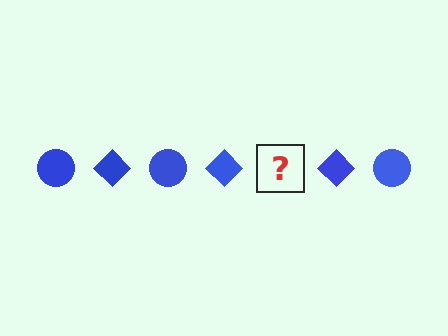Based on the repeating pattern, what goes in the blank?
The blank should be a blue circle.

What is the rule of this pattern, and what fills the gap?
The rule is that the pattern cycles through circle, diamond shapes in blue. The gap should be filled with a blue circle.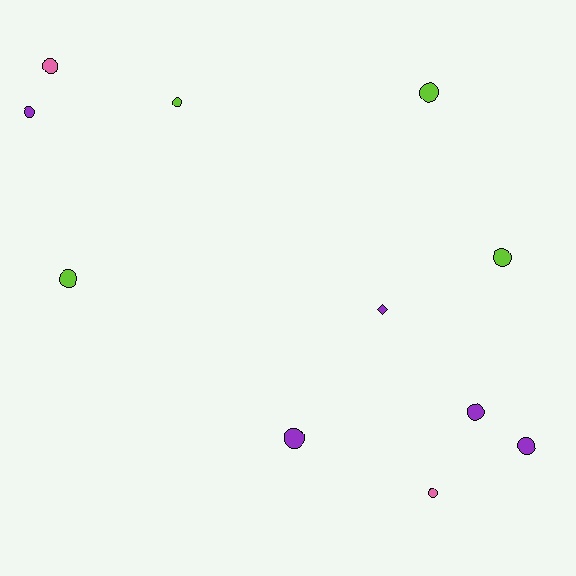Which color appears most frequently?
Purple, with 5 objects.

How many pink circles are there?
There are 2 pink circles.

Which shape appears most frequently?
Circle, with 10 objects.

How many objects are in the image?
There are 11 objects.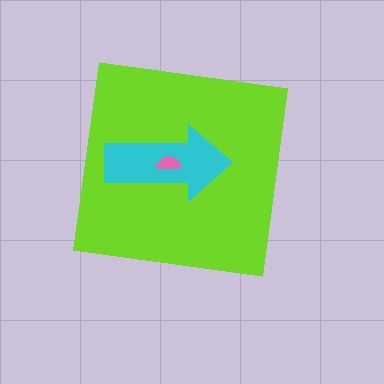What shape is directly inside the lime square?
The cyan arrow.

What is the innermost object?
The pink semicircle.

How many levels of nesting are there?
3.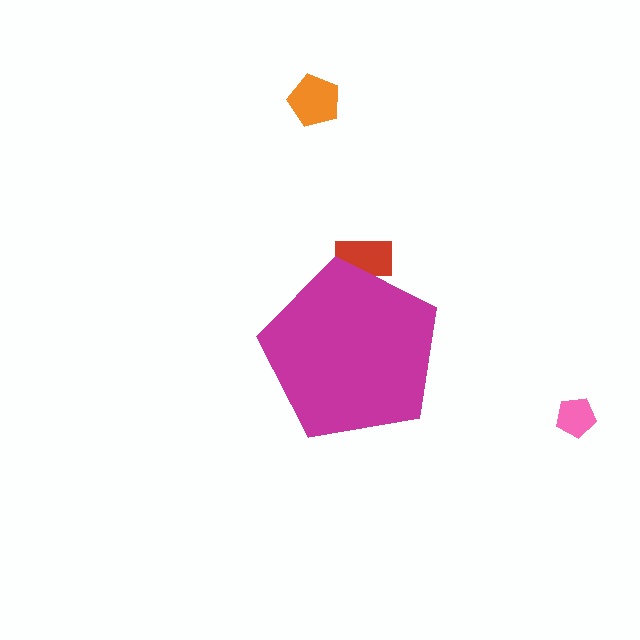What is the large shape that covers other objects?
A magenta pentagon.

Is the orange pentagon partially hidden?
No, the orange pentagon is fully visible.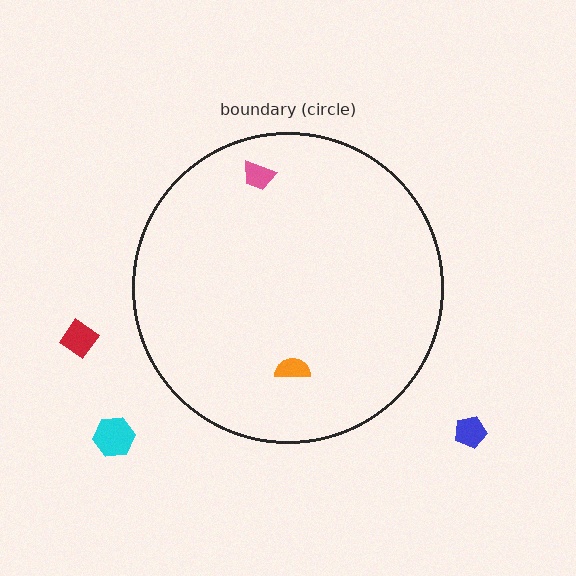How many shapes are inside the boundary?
2 inside, 3 outside.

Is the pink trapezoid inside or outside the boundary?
Inside.